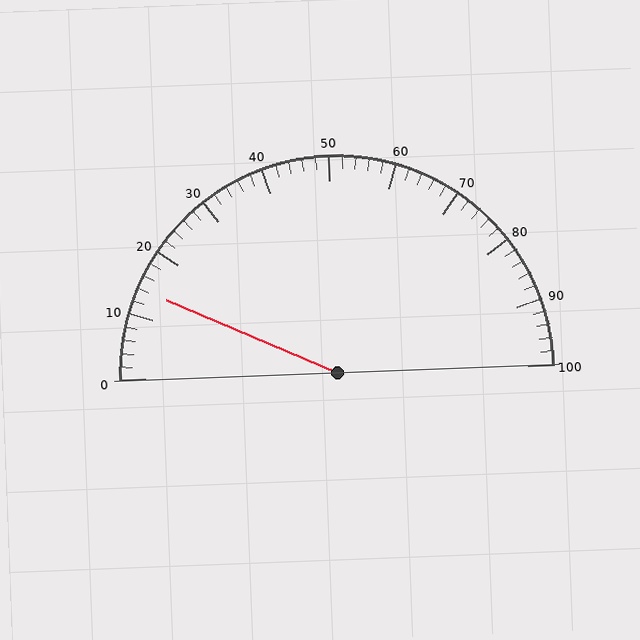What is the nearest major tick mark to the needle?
The nearest major tick mark is 10.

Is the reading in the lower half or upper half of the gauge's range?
The reading is in the lower half of the range (0 to 100).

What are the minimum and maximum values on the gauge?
The gauge ranges from 0 to 100.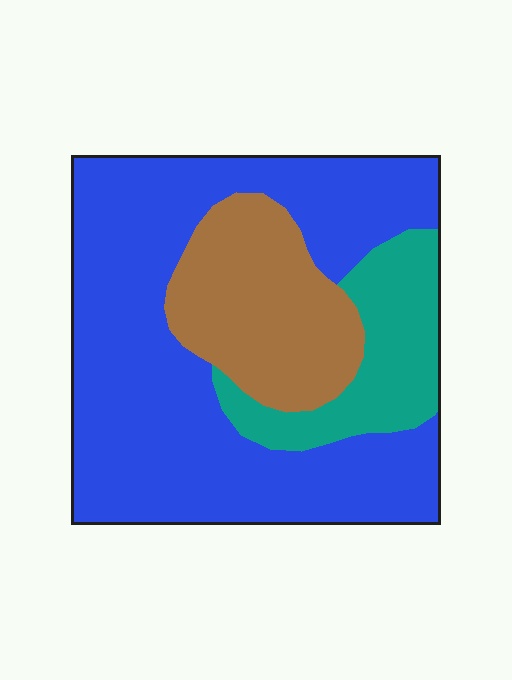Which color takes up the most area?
Blue, at roughly 60%.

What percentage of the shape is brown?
Brown takes up about one fifth (1/5) of the shape.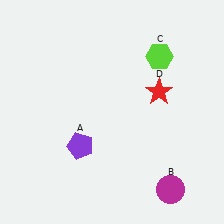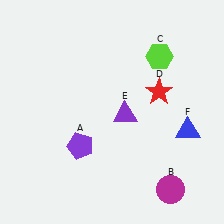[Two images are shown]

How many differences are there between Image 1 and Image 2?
There are 2 differences between the two images.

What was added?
A purple triangle (E), a blue triangle (F) were added in Image 2.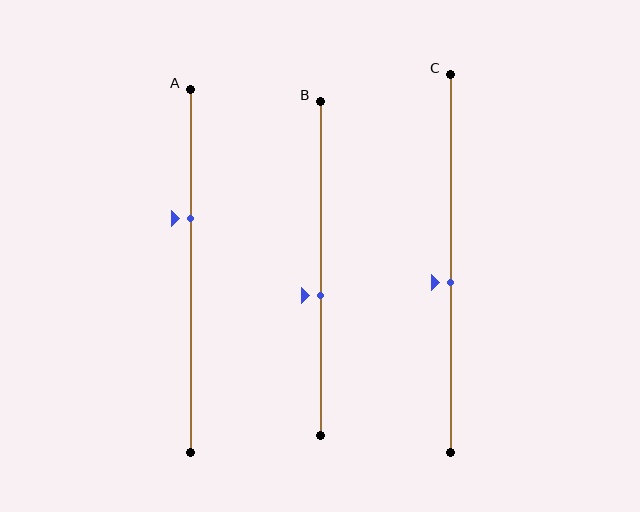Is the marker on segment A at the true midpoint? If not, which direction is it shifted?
No, the marker on segment A is shifted upward by about 14% of the segment length.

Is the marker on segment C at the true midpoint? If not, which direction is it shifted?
No, the marker on segment C is shifted downward by about 5% of the segment length.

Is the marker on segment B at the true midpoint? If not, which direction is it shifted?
No, the marker on segment B is shifted downward by about 8% of the segment length.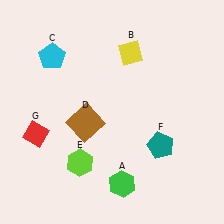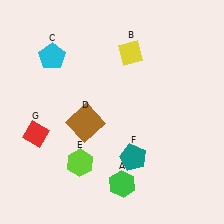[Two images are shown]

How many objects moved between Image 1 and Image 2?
1 object moved between the two images.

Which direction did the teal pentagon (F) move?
The teal pentagon (F) moved left.